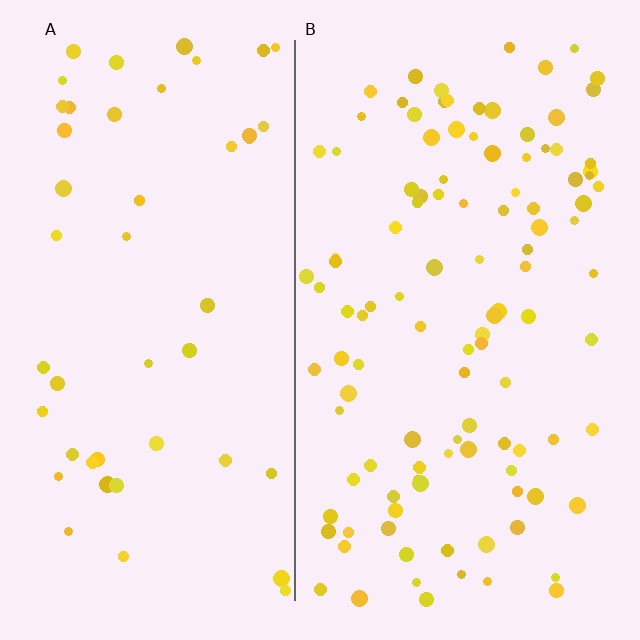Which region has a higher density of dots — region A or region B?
B (the right).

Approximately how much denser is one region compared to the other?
Approximately 2.3× — region B over region A.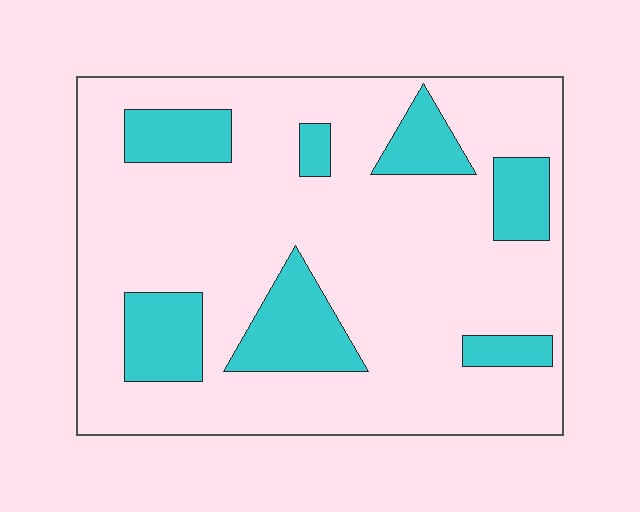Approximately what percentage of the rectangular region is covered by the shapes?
Approximately 20%.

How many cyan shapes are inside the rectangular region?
7.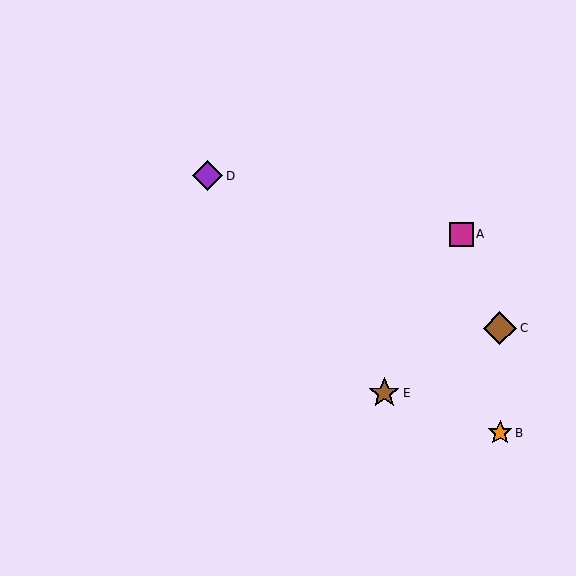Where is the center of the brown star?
The center of the brown star is at (384, 393).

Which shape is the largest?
The brown diamond (labeled C) is the largest.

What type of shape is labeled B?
Shape B is an orange star.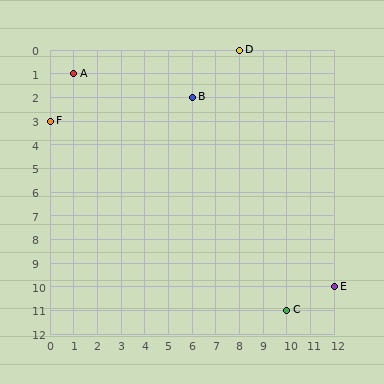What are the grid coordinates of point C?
Point C is at grid coordinates (10, 11).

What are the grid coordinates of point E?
Point E is at grid coordinates (12, 10).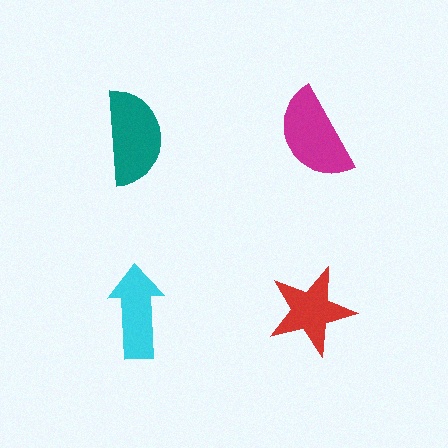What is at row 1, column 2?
A magenta semicircle.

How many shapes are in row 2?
2 shapes.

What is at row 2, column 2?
A red star.